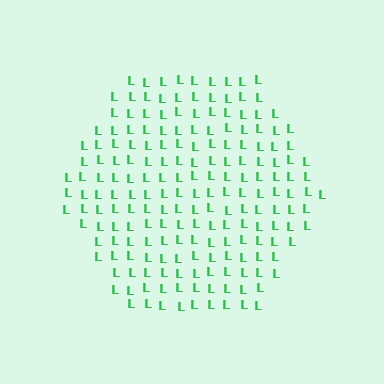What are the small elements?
The small elements are letter L's.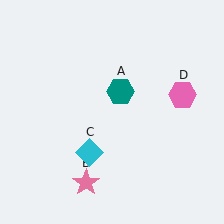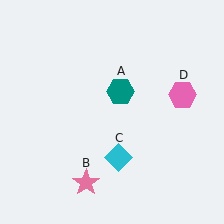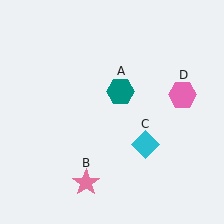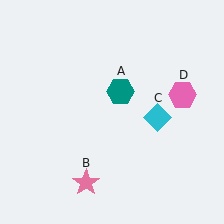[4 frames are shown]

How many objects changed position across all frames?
1 object changed position: cyan diamond (object C).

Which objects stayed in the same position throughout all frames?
Teal hexagon (object A) and pink star (object B) and pink hexagon (object D) remained stationary.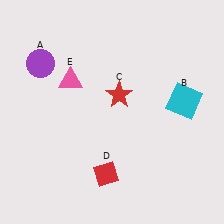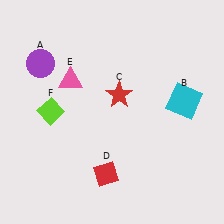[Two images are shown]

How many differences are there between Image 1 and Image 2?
There is 1 difference between the two images.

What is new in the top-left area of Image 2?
A lime diamond (F) was added in the top-left area of Image 2.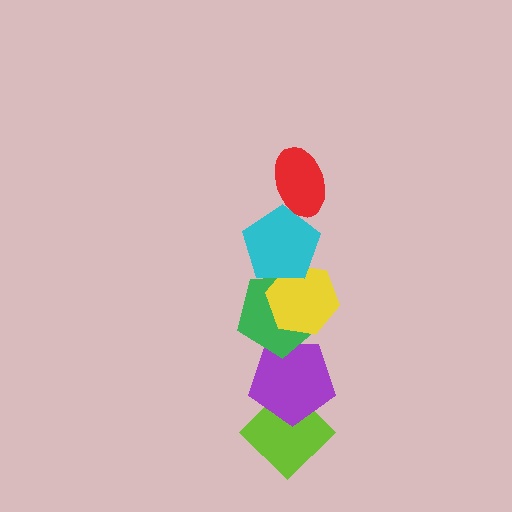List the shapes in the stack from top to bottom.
From top to bottom: the red ellipse, the cyan pentagon, the yellow hexagon, the green pentagon, the purple pentagon, the lime diamond.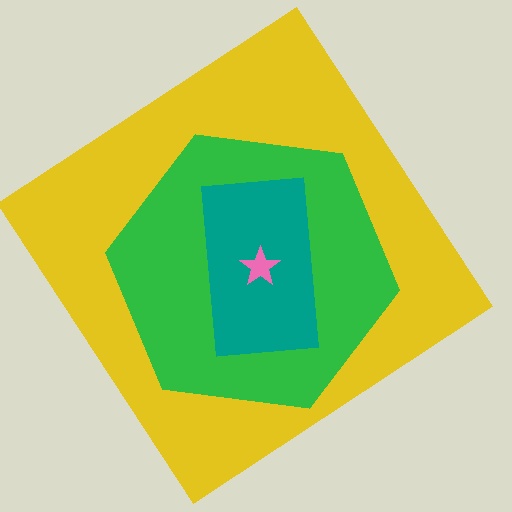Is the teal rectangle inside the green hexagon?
Yes.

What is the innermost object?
The pink star.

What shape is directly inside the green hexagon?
The teal rectangle.